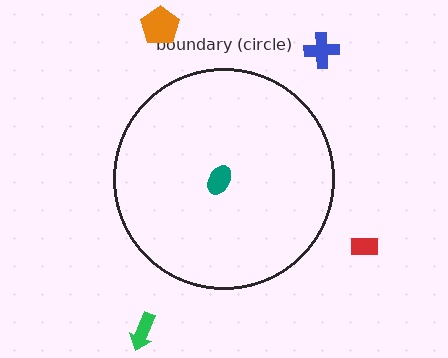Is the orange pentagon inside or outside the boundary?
Outside.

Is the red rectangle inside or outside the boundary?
Outside.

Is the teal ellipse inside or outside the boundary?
Inside.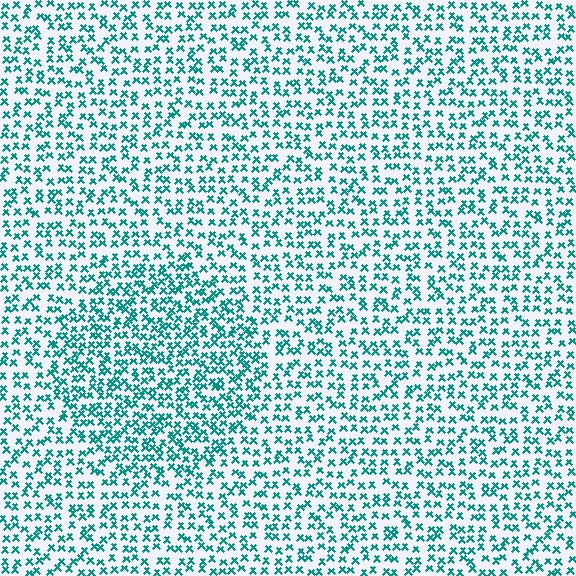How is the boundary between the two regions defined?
The boundary is defined by a change in element density (approximately 1.6x ratio). All elements are the same color, size, and shape.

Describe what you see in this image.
The image contains small teal elements arranged at two different densities. A circle-shaped region is visible where the elements are more densely packed than the surrounding area.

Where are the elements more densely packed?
The elements are more densely packed inside the circle boundary.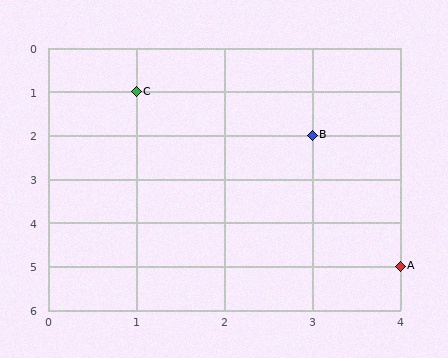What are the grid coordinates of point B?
Point B is at grid coordinates (3, 2).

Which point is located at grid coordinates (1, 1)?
Point C is at (1, 1).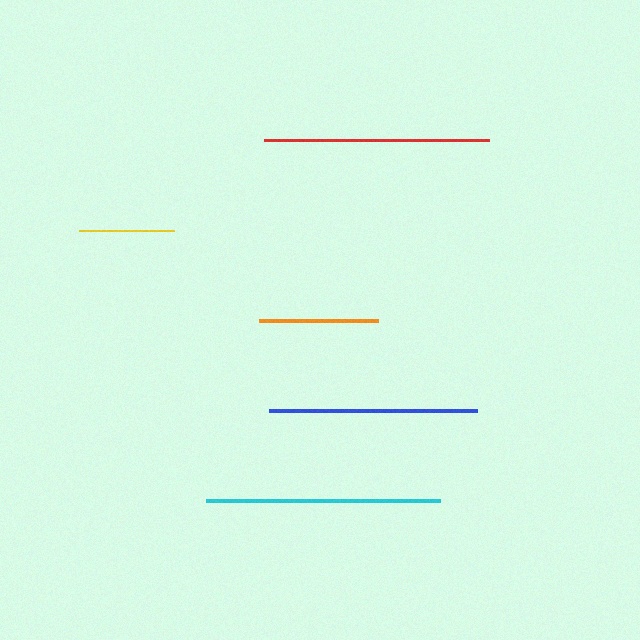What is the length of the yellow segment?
The yellow segment is approximately 95 pixels long.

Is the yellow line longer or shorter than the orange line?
The orange line is longer than the yellow line.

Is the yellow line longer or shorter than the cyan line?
The cyan line is longer than the yellow line.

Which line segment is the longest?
The cyan line is the longest at approximately 234 pixels.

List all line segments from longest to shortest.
From longest to shortest: cyan, red, blue, orange, yellow.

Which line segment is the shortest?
The yellow line is the shortest at approximately 95 pixels.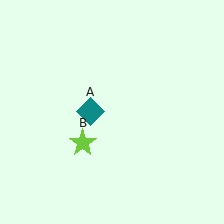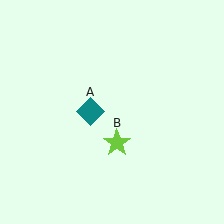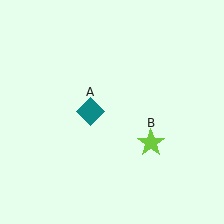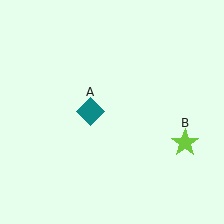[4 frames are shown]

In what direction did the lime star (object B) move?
The lime star (object B) moved right.